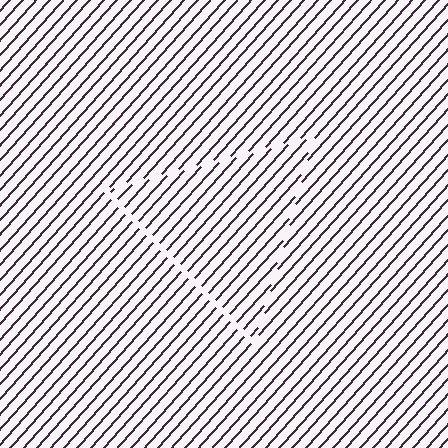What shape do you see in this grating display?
An illusory triangle. The interior of the shape contains the same grating, shifted by half a period — the contour is defined by the phase discontinuity where line-ends from the inner and outer gratings abut.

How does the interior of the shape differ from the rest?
The interior of the shape contains the same grating, shifted by half a period — the contour is defined by the phase discontinuity where line-ends from the inner and outer gratings abut.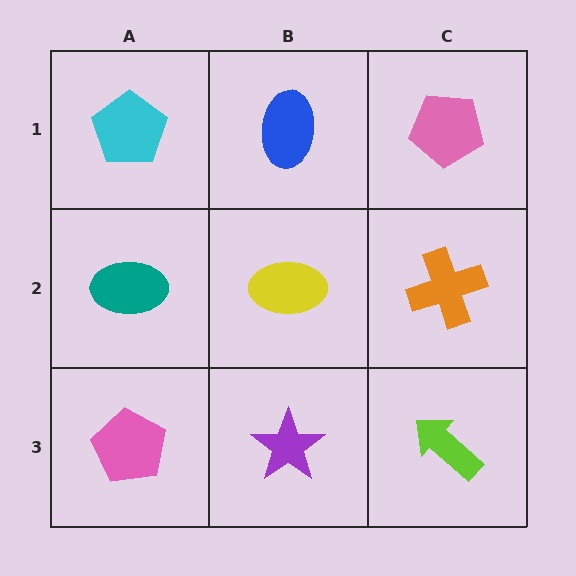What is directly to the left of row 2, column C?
A yellow ellipse.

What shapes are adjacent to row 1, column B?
A yellow ellipse (row 2, column B), a cyan pentagon (row 1, column A), a pink pentagon (row 1, column C).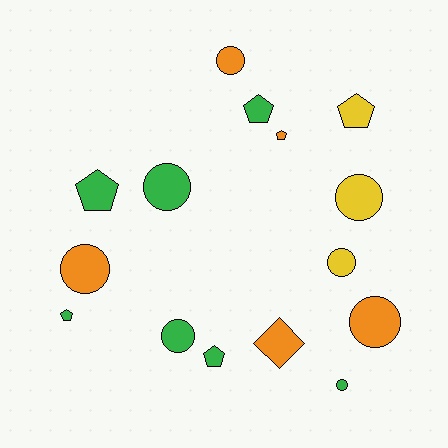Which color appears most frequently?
Green, with 7 objects.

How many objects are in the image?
There are 15 objects.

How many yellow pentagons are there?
There is 1 yellow pentagon.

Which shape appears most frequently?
Circle, with 8 objects.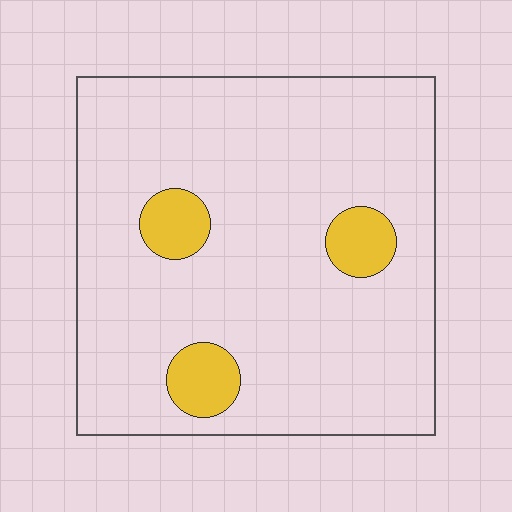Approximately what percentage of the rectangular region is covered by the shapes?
Approximately 10%.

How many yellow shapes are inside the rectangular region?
3.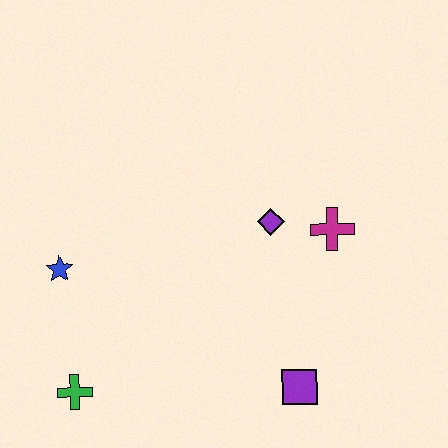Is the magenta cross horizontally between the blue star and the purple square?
No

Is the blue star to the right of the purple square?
No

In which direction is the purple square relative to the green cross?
The purple square is to the right of the green cross.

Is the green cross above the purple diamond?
No